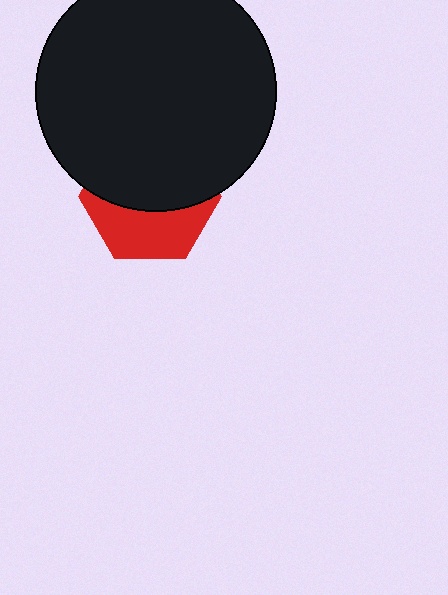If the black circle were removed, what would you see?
You would see the complete red hexagon.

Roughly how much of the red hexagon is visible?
A small part of it is visible (roughly 42%).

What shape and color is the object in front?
The object in front is a black circle.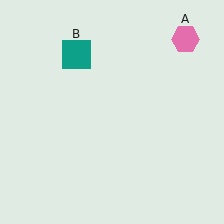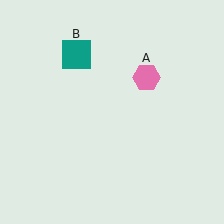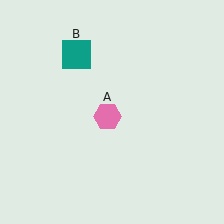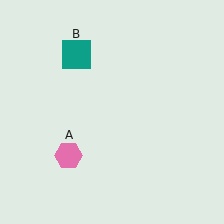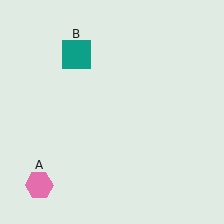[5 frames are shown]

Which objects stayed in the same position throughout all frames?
Teal square (object B) remained stationary.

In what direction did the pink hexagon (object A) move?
The pink hexagon (object A) moved down and to the left.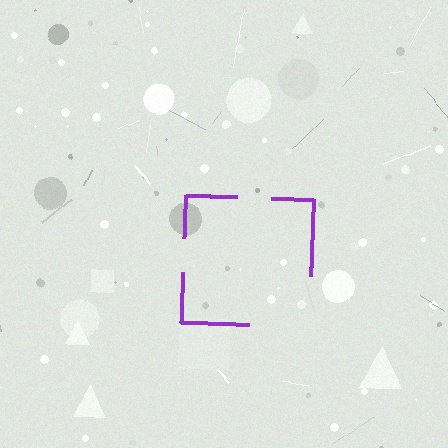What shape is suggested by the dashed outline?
The dashed outline suggests a square.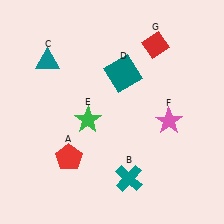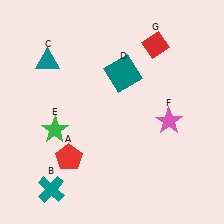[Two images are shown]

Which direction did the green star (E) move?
The green star (E) moved left.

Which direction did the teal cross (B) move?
The teal cross (B) moved left.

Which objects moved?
The objects that moved are: the teal cross (B), the green star (E).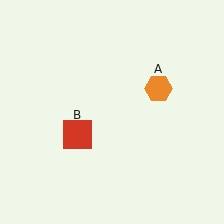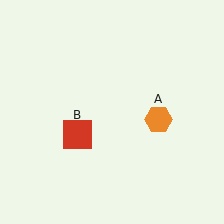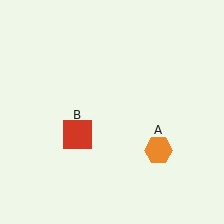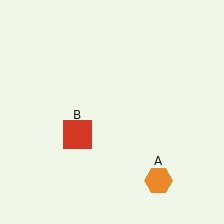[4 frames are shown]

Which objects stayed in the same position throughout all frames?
Red square (object B) remained stationary.